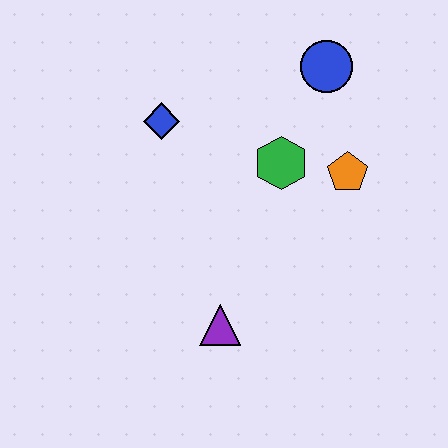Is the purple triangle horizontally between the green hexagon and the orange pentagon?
No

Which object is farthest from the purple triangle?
The blue circle is farthest from the purple triangle.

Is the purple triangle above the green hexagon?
No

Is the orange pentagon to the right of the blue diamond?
Yes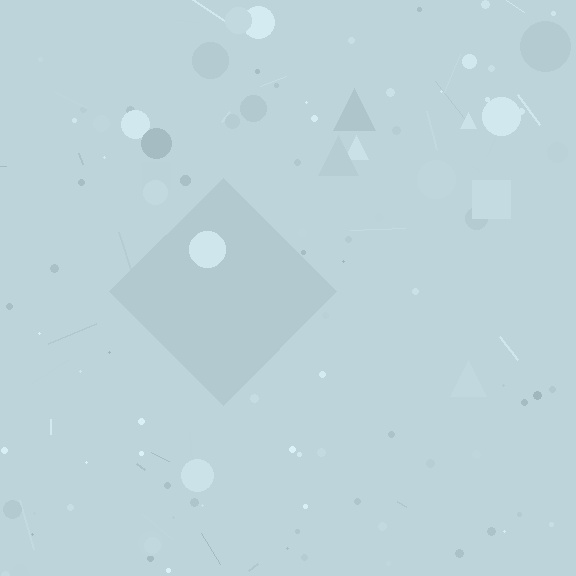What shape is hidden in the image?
A diamond is hidden in the image.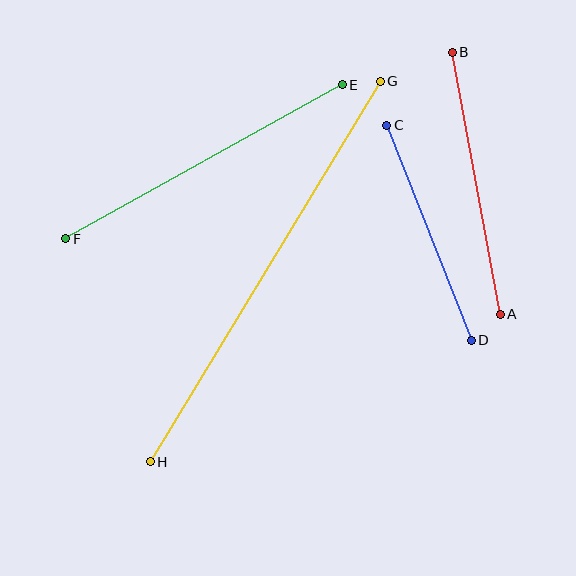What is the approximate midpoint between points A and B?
The midpoint is at approximately (476, 183) pixels.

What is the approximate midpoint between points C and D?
The midpoint is at approximately (429, 233) pixels.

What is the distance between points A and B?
The distance is approximately 266 pixels.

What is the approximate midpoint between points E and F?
The midpoint is at approximately (204, 162) pixels.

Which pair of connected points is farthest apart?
Points G and H are farthest apart.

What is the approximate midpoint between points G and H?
The midpoint is at approximately (265, 271) pixels.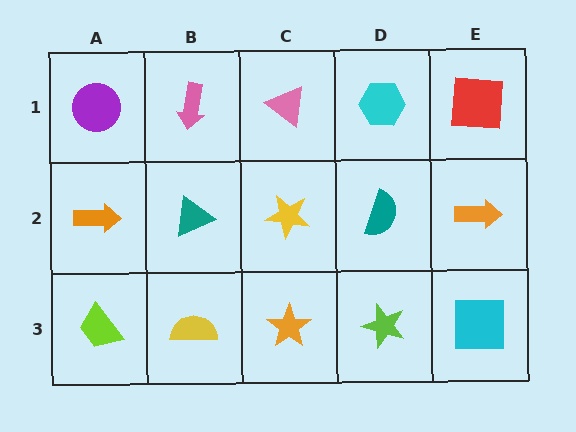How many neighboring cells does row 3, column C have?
3.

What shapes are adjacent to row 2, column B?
A pink arrow (row 1, column B), a yellow semicircle (row 3, column B), an orange arrow (row 2, column A), a yellow star (row 2, column C).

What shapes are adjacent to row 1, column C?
A yellow star (row 2, column C), a pink arrow (row 1, column B), a cyan hexagon (row 1, column D).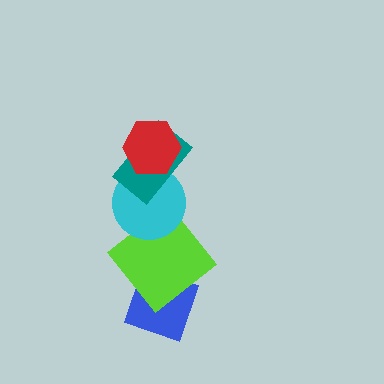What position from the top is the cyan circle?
The cyan circle is 3rd from the top.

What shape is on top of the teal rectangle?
The red hexagon is on top of the teal rectangle.